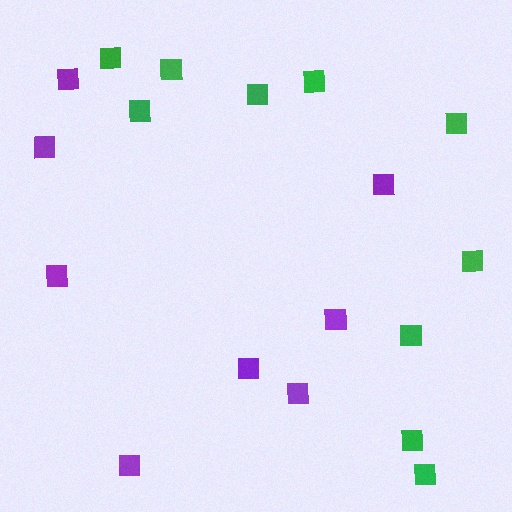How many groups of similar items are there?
There are 2 groups: one group of green squares (10) and one group of purple squares (8).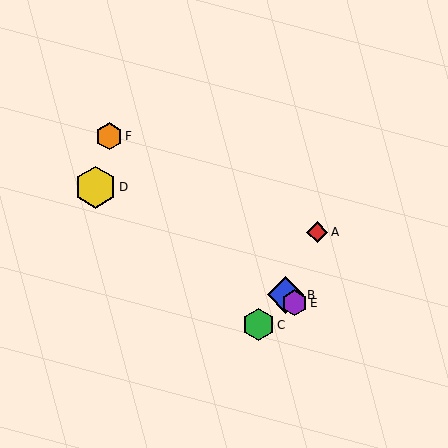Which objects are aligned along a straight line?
Objects B, E, F are aligned along a straight line.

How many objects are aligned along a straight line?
3 objects (B, E, F) are aligned along a straight line.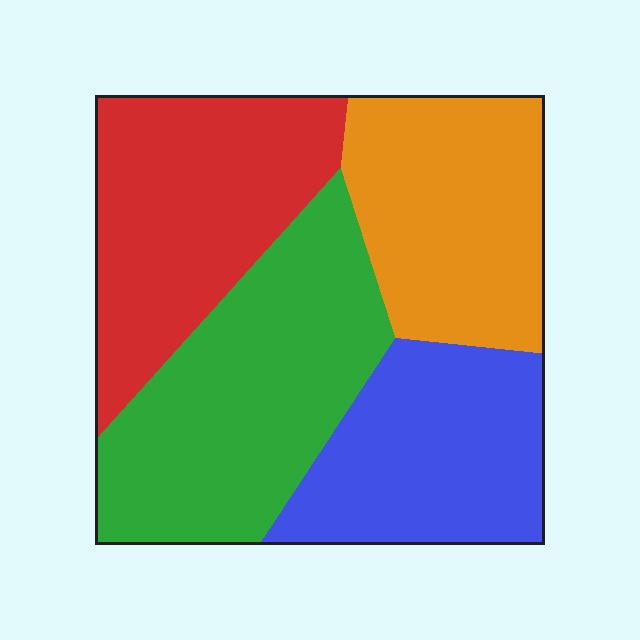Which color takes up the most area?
Green, at roughly 30%.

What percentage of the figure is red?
Red covers around 25% of the figure.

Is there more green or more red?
Green.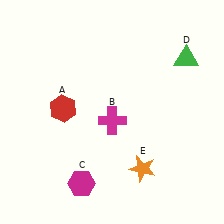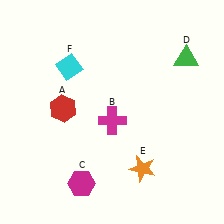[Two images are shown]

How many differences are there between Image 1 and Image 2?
There is 1 difference between the two images.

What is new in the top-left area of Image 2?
A cyan diamond (F) was added in the top-left area of Image 2.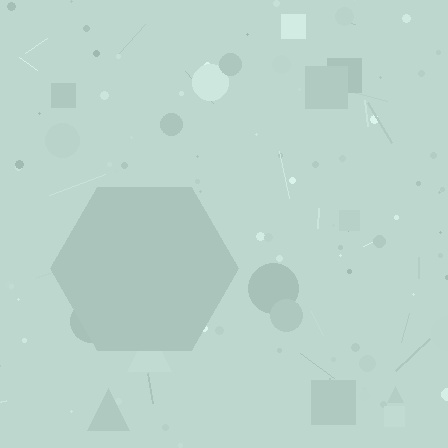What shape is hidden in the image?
A hexagon is hidden in the image.